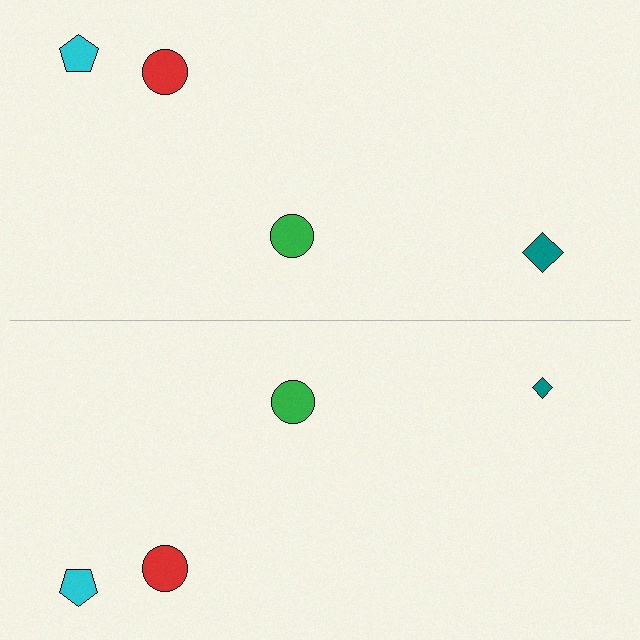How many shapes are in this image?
There are 8 shapes in this image.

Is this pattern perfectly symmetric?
No, the pattern is not perfectly symmetric. The teal diamond on the bottom side has a different size than its mirror counterpart.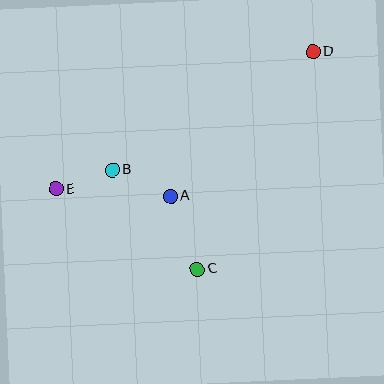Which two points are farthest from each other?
Points D and E are farthest from each other.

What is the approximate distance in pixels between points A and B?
The distance between A and B is approximately 64 pixels.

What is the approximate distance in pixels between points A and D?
The distance between A and D is approximately 203 pixels.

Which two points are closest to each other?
Points B and E are closest to each other.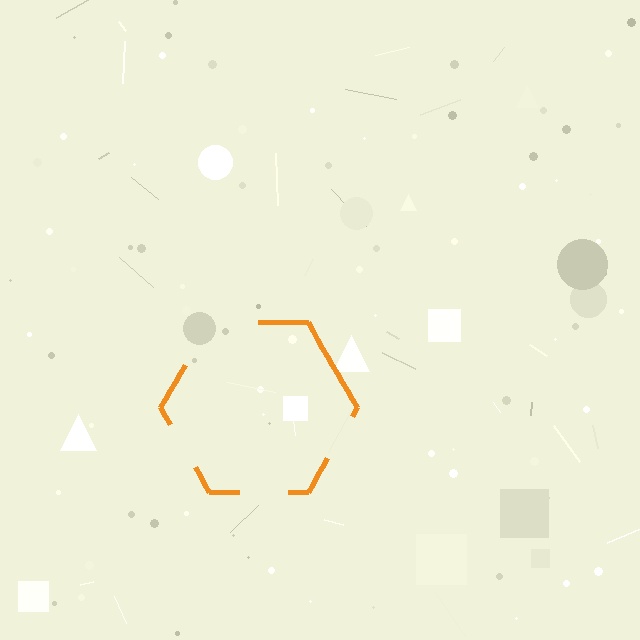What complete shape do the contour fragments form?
The contour fragments form a hexagon.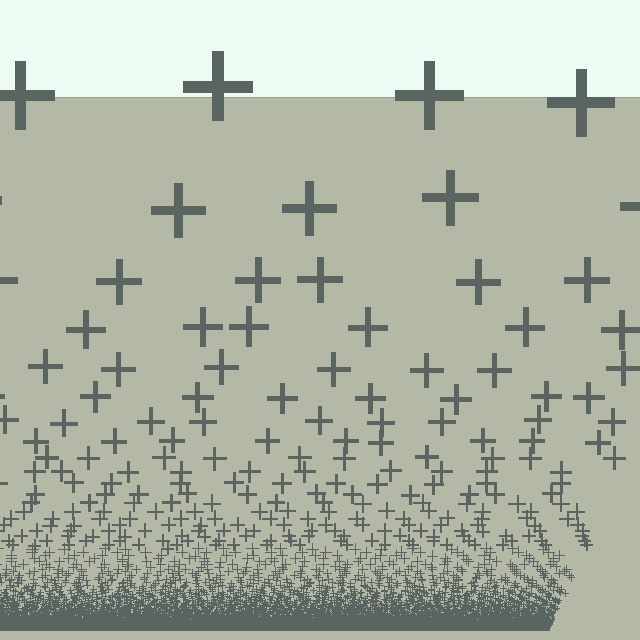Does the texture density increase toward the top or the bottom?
Density increases toward the bottom.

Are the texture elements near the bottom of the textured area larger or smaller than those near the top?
Smaller. The gradient is inverted — elements near the bottom are smaller and denser.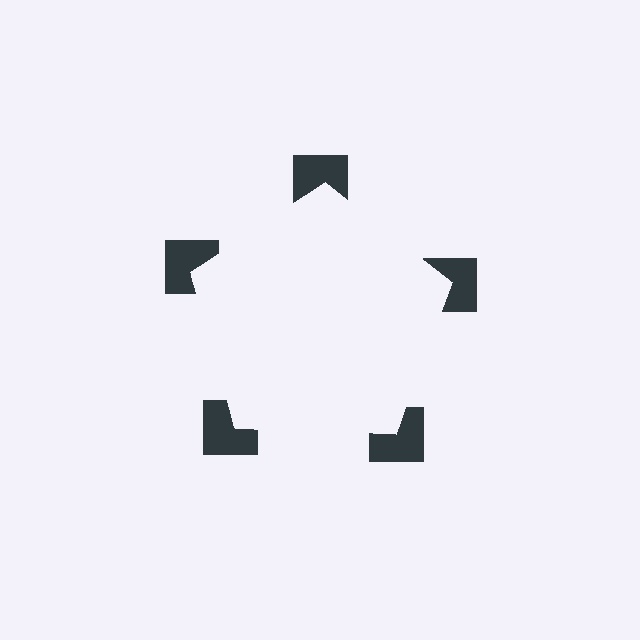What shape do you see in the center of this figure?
An illusory pentagon — its edges are inferred from the aligned wedge cuts in the notched squares, not physically drawn.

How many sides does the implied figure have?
5 sides.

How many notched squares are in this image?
There are 5 — one at each vertex of the illusory pentagon.